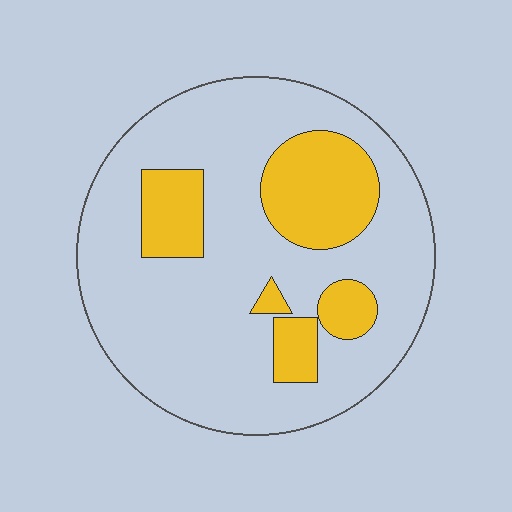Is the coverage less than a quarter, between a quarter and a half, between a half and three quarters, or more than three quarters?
Less than a quarter.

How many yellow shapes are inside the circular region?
5.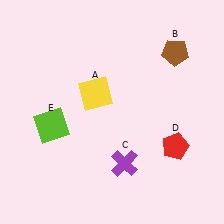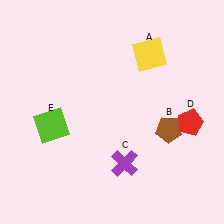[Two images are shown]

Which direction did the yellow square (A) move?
The yellow square (A) moved right.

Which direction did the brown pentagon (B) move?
The brown pentagon (B) moved down.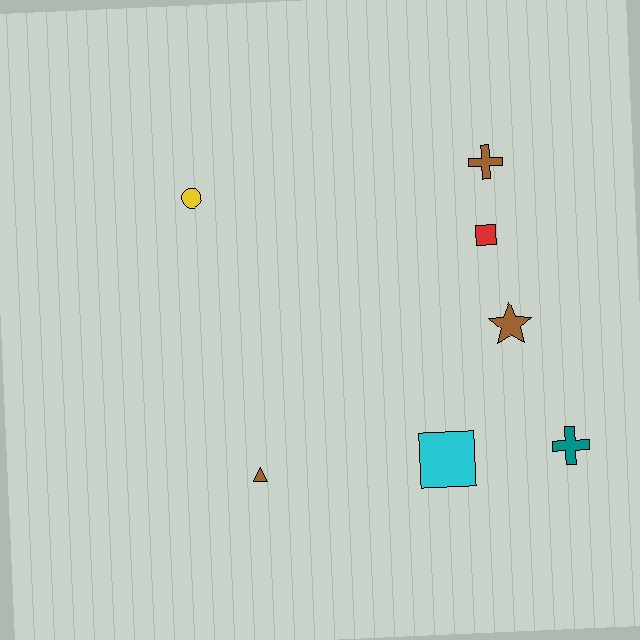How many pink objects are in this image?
There are no pink objects.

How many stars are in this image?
There is 1 star.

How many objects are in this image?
There are 7 objects.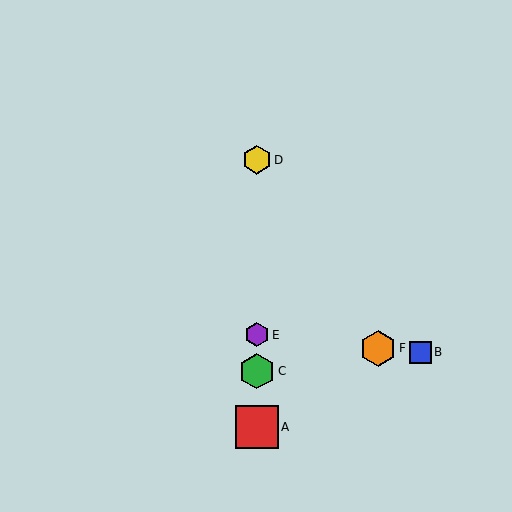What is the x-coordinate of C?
Object C is at x≈257.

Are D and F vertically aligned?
No, D is at x≈257 and F is at x≈378.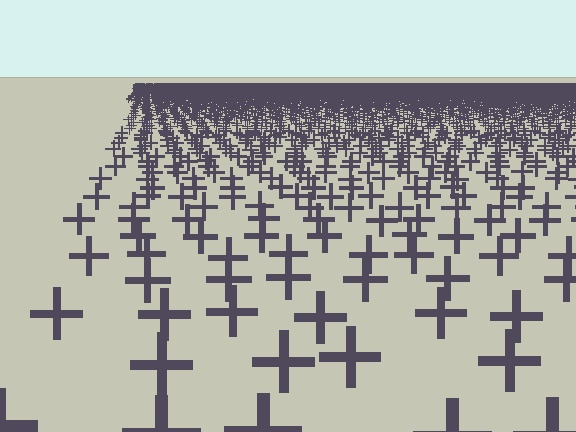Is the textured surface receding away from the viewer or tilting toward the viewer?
The surface is receding away from the viewer. Texture elements get smaller and denser toward the top.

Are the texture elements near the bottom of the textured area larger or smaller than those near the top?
Larger. Near the bottom, elements are closer to the viewer and appear at a bigger on-screen size.